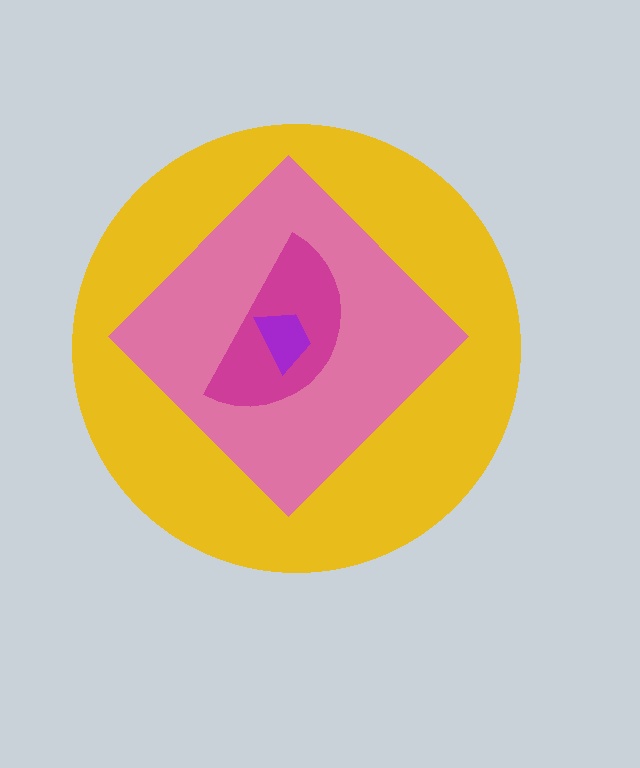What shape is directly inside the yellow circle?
The pink diamond.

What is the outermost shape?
The yellow circle.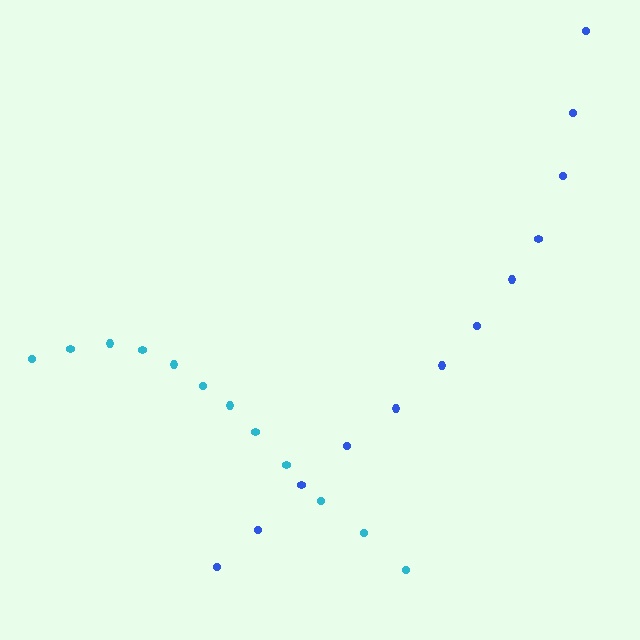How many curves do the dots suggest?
There are 2 distinct paths.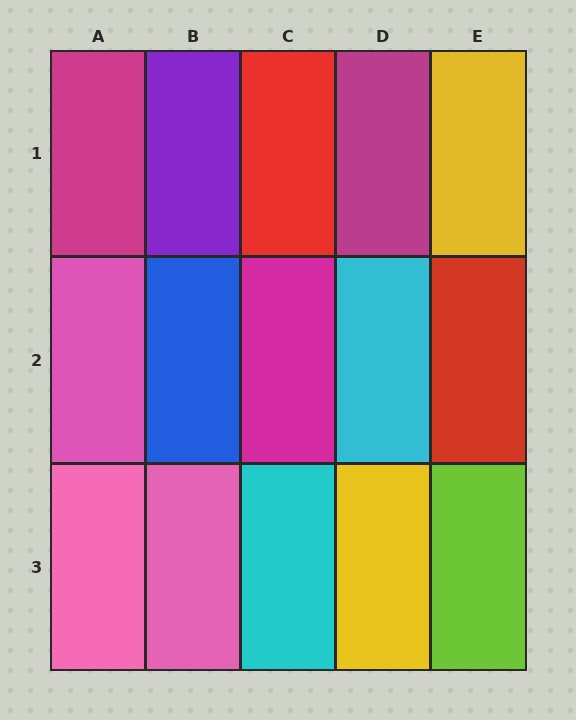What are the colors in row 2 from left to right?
Pink, blue, magenta, cyan, red.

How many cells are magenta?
3 cells are magenta.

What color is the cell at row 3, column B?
Pink.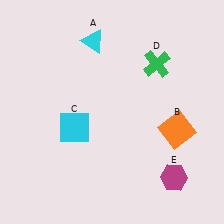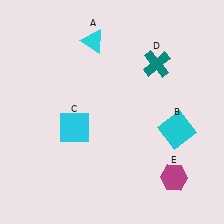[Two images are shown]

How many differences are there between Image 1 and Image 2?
There are 2 differences between the two images.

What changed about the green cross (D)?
In Image 1, D is green. In Image 2, it changed to teal.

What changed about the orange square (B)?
In Image 1, B is orange. In Image 2, it changed to cyan.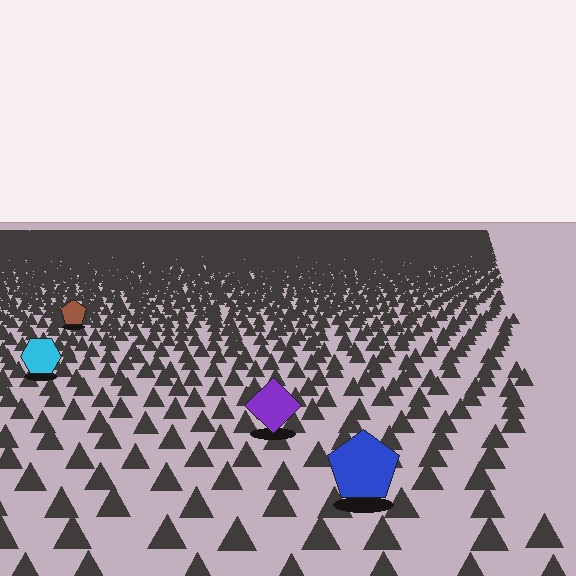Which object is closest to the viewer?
The blue pentagon is closest. The texture marks near it are larger and more spread out.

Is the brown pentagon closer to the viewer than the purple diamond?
No. The purple diamond is closer — you can tell from the texture gradient: the ground texture is coarser near it.